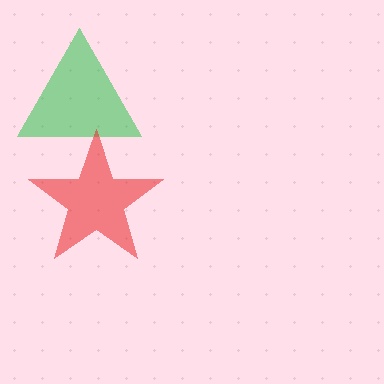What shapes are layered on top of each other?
The layered shapes are: a green triangle, a red star.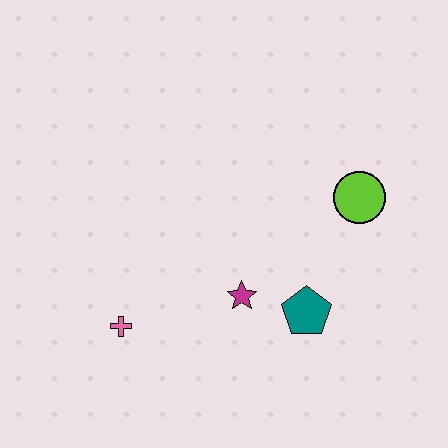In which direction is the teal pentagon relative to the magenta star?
The teal pentagon is to the right of the magenta star.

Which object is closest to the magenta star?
The teal pentagon is closest to the magenta star.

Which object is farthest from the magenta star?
The lime circle is farthest from the magenta star.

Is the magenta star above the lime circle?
No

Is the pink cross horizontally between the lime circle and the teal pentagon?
No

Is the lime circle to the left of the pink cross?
No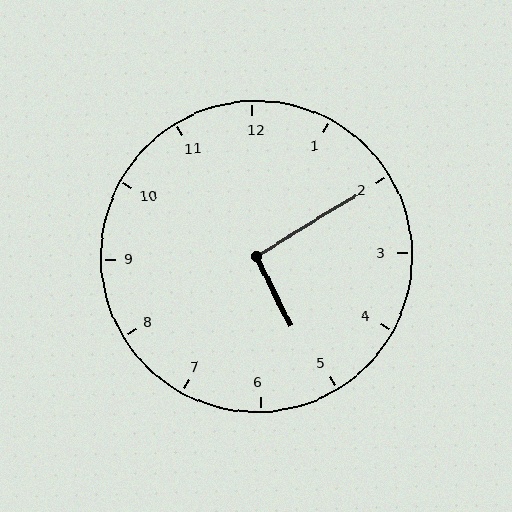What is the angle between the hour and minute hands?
Approximately 95 degrees.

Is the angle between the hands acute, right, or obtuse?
It is right.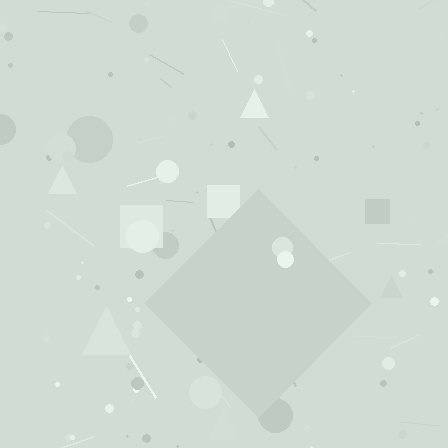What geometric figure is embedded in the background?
A diamond is embedded in the background.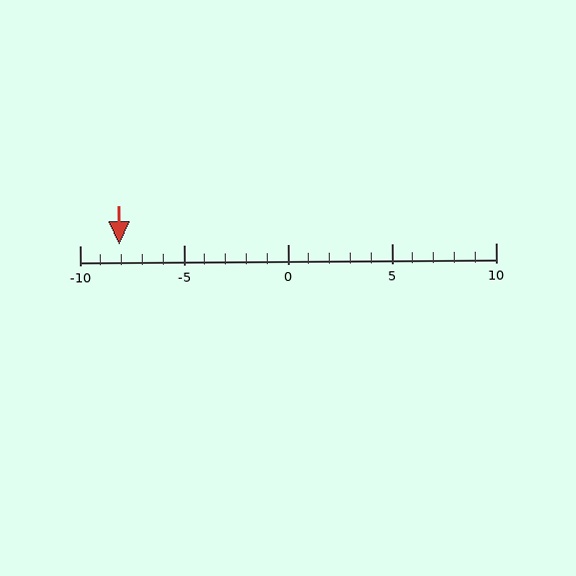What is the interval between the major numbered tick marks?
The major tick marks are spaced 5 units apart.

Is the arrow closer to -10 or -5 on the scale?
The arrow is closer to -10.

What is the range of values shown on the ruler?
The ruler shows values from -10 to 10.